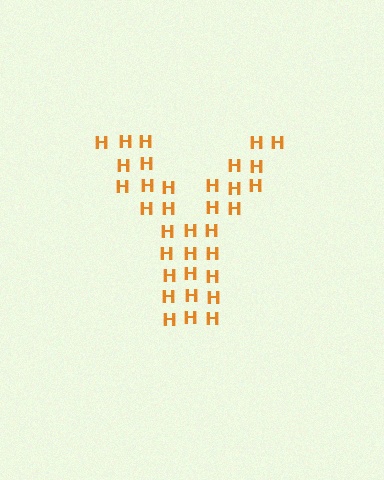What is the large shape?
The large shape is the letter Y.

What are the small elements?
The small elements are letter H's.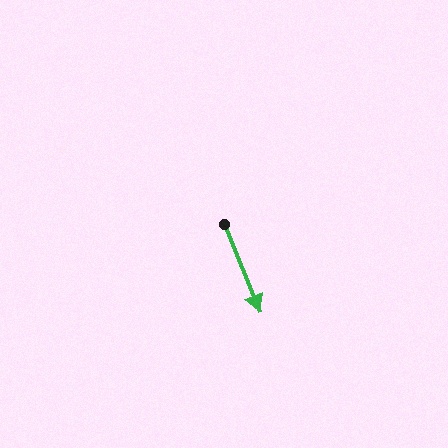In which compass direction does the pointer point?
South.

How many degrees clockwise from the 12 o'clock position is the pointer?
Approximately 158 degrees.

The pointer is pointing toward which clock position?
Roughly 5 o'clock.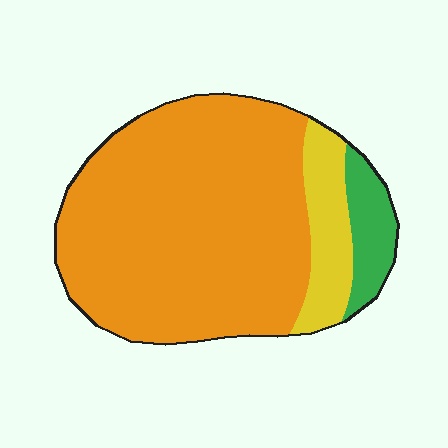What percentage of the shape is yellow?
Yellow covers about 15% of the shape.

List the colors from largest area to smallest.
From largest to smallest: orange, yellow, green.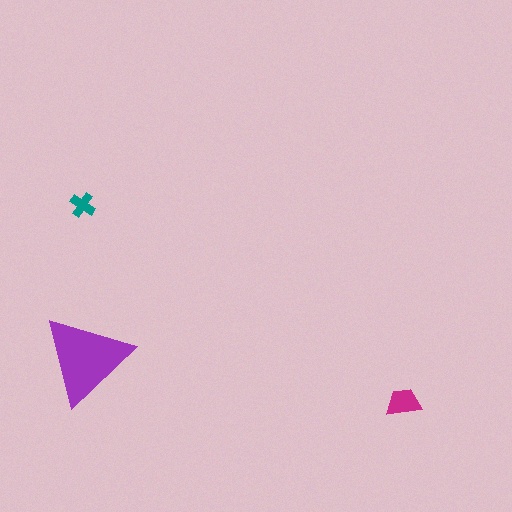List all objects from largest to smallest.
The purple triangle, the magenta trapezoid, the teal cross.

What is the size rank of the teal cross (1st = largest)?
3rd.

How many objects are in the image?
There are 3 objects in the image.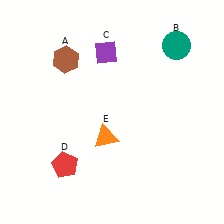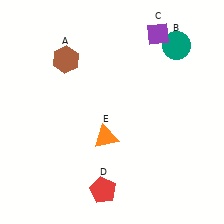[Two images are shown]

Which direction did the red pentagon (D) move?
The red pentagon (D) moved right.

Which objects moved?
The objects that moved are: the purple diamond (C), the red pentagon (D).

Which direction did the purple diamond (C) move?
The purple diamond (C) moved right.